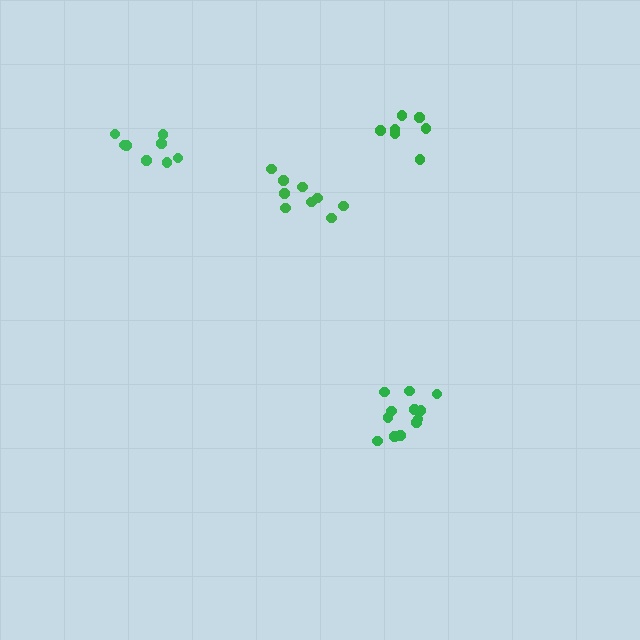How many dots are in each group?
Group 1: 9 dots, Group 2: 12 dots, Group 3: 7 dots, Group 4: 8 dots (36 total).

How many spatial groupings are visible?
There are 4 spatial groupings.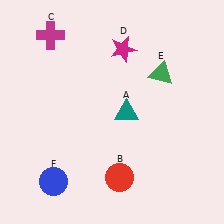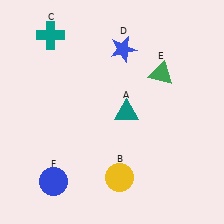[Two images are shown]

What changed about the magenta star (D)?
In Image 1, D is magenta. In Image 2, it changed to blue.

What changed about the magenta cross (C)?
In Image 1, C is magenta. In Image 2, it changed to teal.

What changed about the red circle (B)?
In Image 1, B is red. In Image 2, it changed to yellow.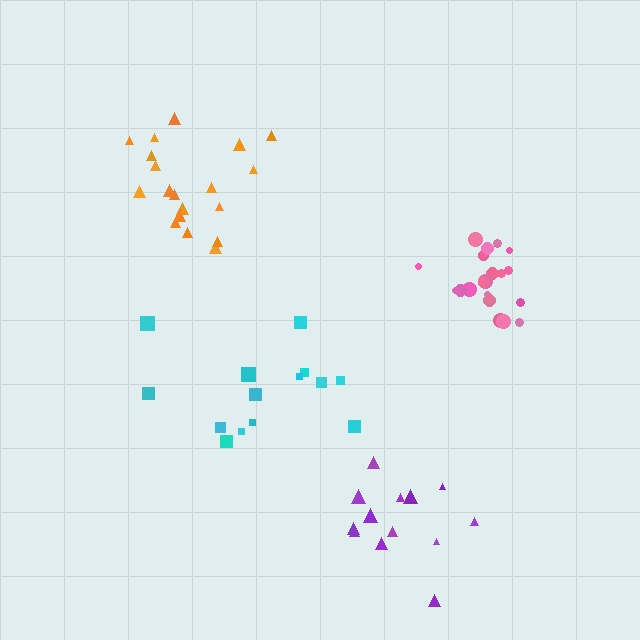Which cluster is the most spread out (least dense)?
Cyan.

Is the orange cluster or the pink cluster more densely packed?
Pink.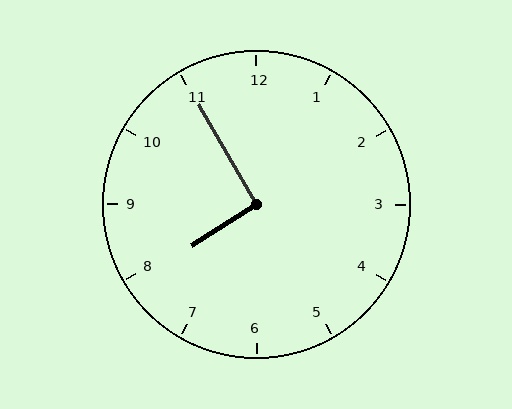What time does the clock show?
7:55.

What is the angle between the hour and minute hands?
Approximately 92 degrees.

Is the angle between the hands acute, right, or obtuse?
It is right.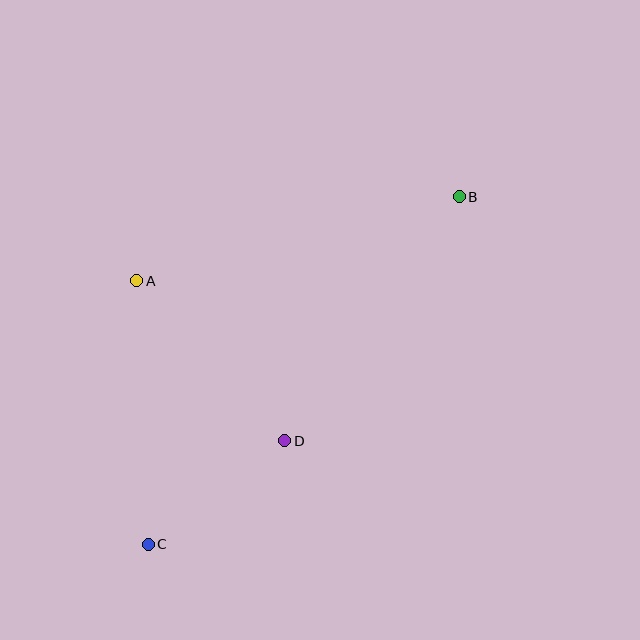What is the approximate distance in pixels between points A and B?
The distance between A and B is approximately 333 pixels.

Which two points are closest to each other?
Points C and D are closest to each other.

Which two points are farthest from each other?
Points B and C are farthest from each other.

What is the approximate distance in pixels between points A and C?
The distance between A and C is approximately 263 pixels.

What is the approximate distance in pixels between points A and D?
The distance between A and D is approximately 218 pixels.